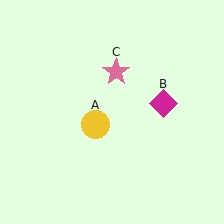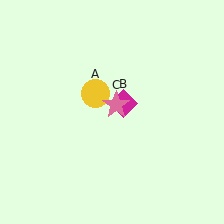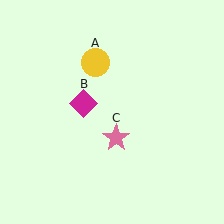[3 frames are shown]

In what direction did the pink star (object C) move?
The pink star (object C) moved down.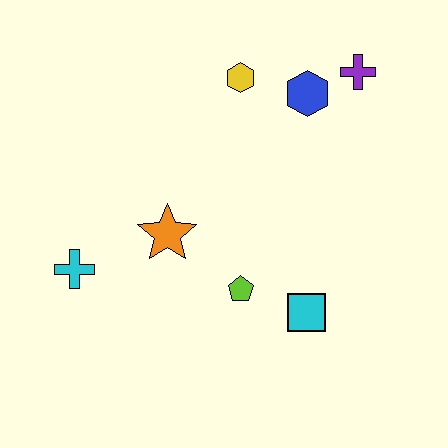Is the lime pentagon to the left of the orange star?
No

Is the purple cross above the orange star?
Yes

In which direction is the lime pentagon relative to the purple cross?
The lime pentagon is below the purple cross.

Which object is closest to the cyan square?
The lime pentagon is closest to the cyan square.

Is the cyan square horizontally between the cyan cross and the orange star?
No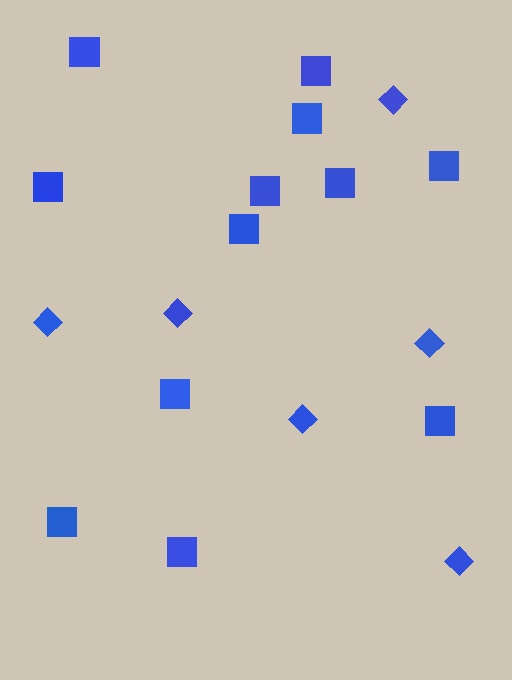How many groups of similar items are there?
There are 2 groups: one group of squares (12) and one group of diamonds (6).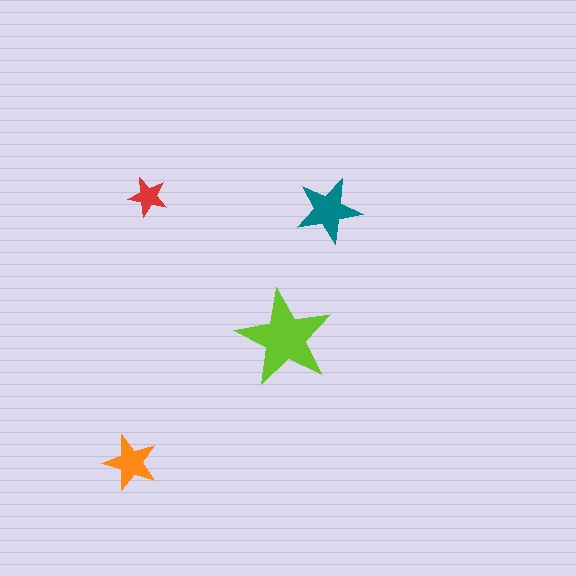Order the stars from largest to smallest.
the lime one, the teal one, the orange one, the red one.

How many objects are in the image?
There are 4 objects in the image.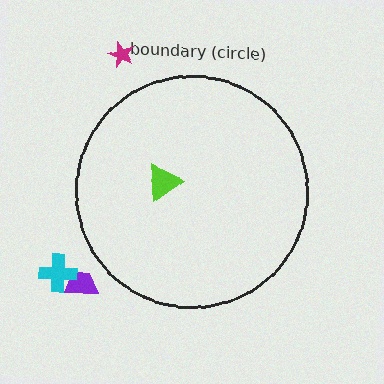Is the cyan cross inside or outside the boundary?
Outside.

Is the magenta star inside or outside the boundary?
Outside.